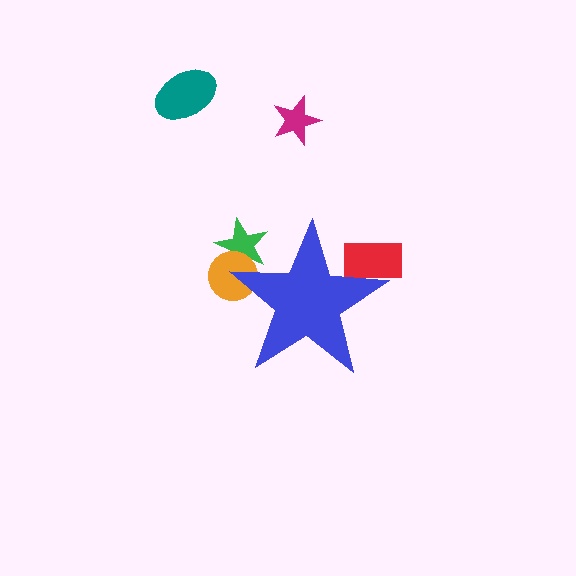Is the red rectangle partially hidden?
Yes, the red rectangle is partially hidden behind the blue star.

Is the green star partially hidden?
Yes, the green star is partially hidden behind the blue star.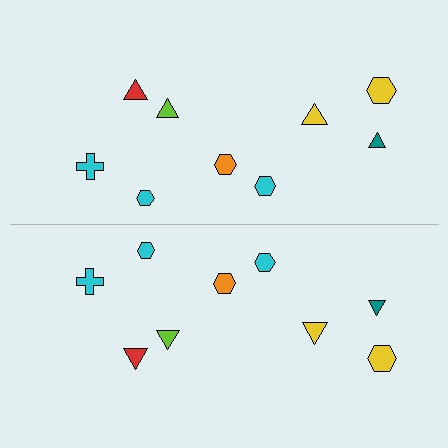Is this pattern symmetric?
Yes, this pattern has bilateral (reflection) symmetry.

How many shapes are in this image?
There are 18 shapes in this image.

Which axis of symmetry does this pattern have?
The pattern has a horizontal axis of symmetry running through the center of the image.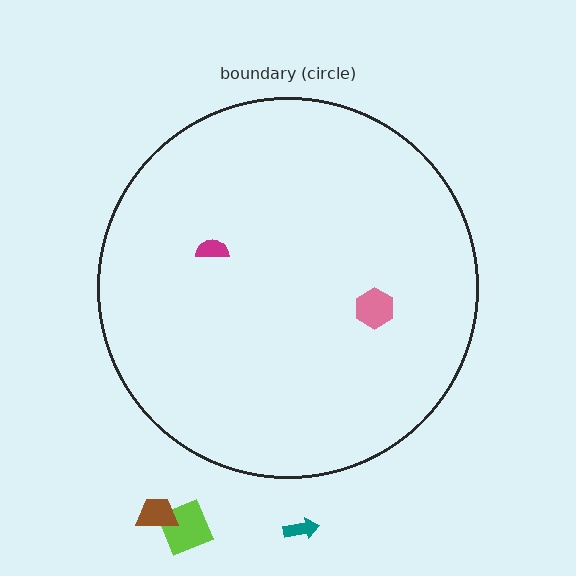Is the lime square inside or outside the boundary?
Outside.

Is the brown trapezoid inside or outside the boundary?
Outside.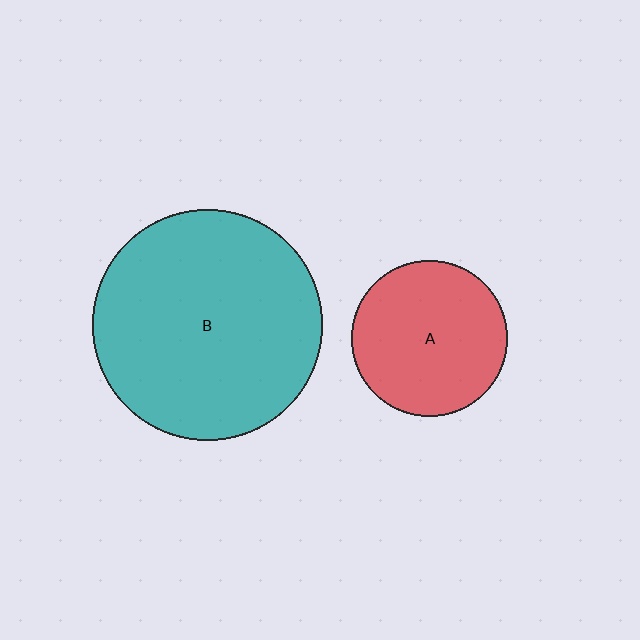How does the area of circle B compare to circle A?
Approximately 2.2 times.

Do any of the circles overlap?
No, none of the circles overlap.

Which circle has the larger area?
Circle B (teal).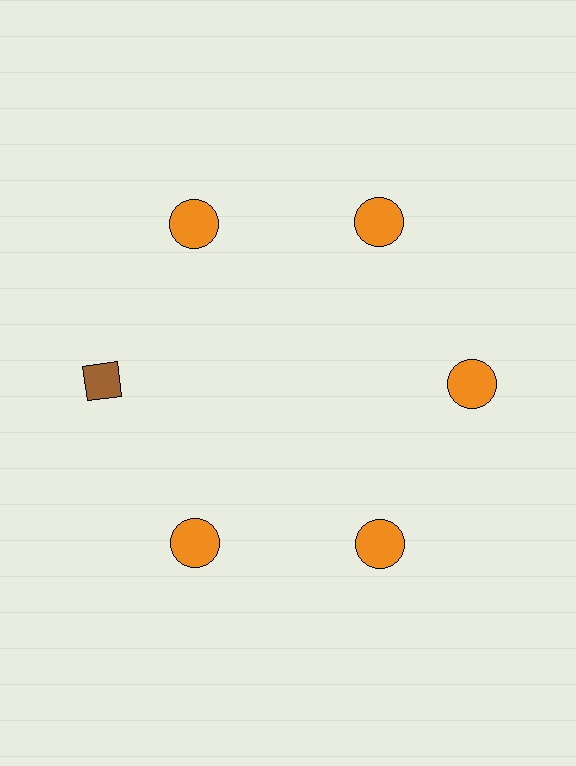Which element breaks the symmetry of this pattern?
The brown diamond at roughly the 9 o'clock position breaks the symmetry. All other shapes are orange circles.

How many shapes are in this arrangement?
There are 6 shapes arranged in a ring pattern.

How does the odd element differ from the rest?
It differs in both color (brown instead of orange) and shape (diamond instead of circle).